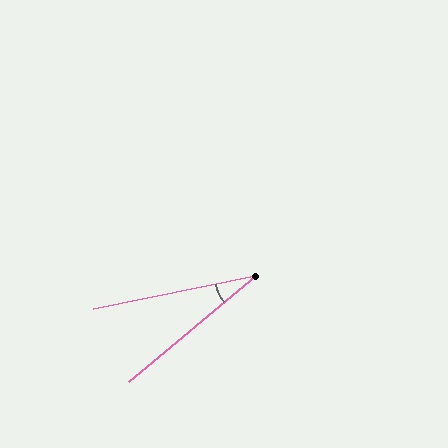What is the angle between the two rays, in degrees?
Approximately 28 degrees.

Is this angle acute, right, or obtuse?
It is acute.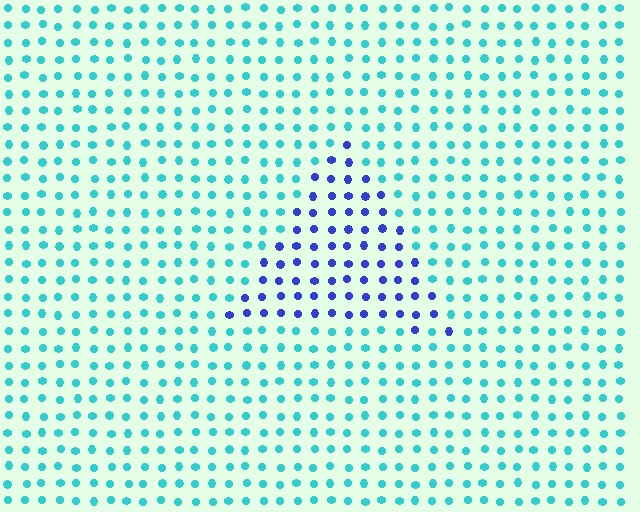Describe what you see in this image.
The image is filled with small cyan elements in a uniform arrangement. A triangle-shaped region is visible where the elements are tinted to a slightly different hue, forming a subtle color boundary.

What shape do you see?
I see a triangle.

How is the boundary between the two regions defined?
The boundary is defined purely by a slight shift in hue (about 56 degrees). Spacing, size, and orientation are identical on both sides.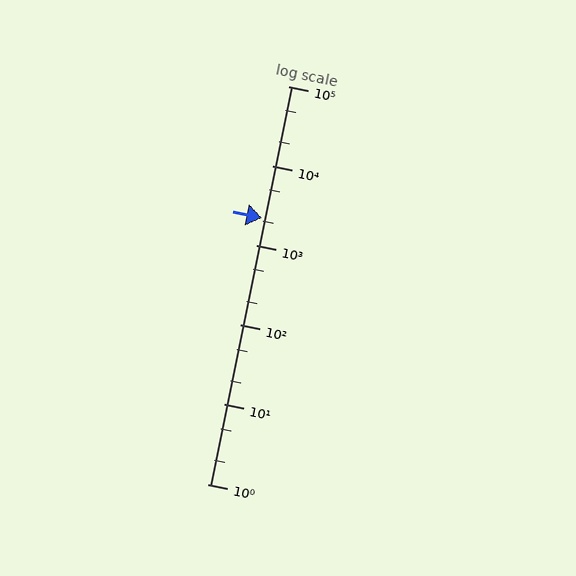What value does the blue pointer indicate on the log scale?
The pointer indicates approximately 2200.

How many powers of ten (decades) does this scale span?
The scale spans 5 decades, from 1 to 100000.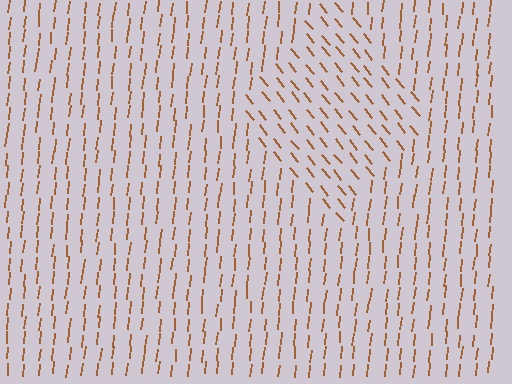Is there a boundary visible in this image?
Yes, there is a texture boundary formed by a change in line orientation.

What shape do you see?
I see a diamond.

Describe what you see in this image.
The image is filled with small brown line segments. A diamond region in the image has lines oriented differently from the surrounding lines, creating a visible texture boundary.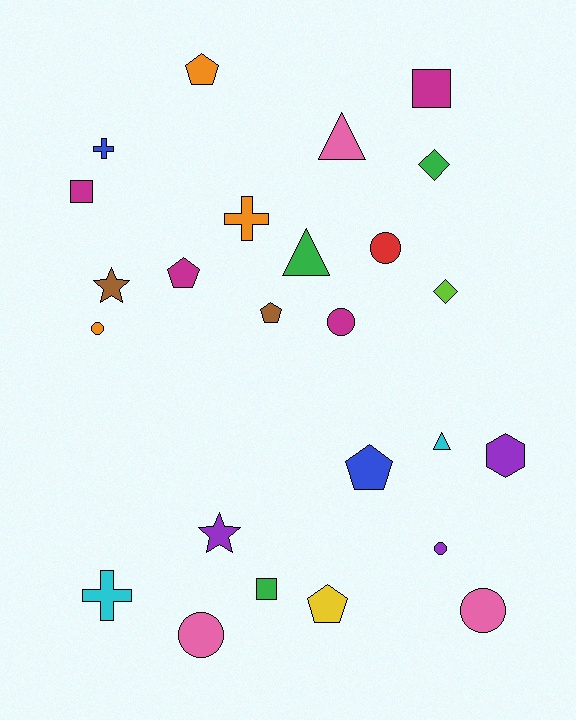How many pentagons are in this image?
There are 5 pentagons.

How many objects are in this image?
There are 25 objects.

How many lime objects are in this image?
There is 1 lime object.